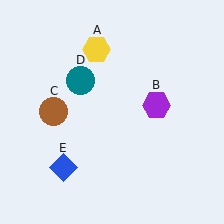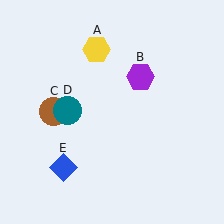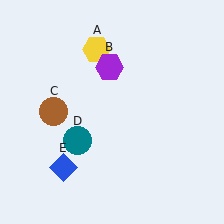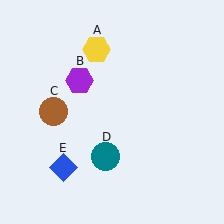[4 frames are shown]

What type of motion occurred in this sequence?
The purple hexagon (object B), teal circle (object D) rotated counterclockwise around the center of the scene.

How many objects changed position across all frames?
2 objects changed position: purple hexagon (object B), teal circle (object D).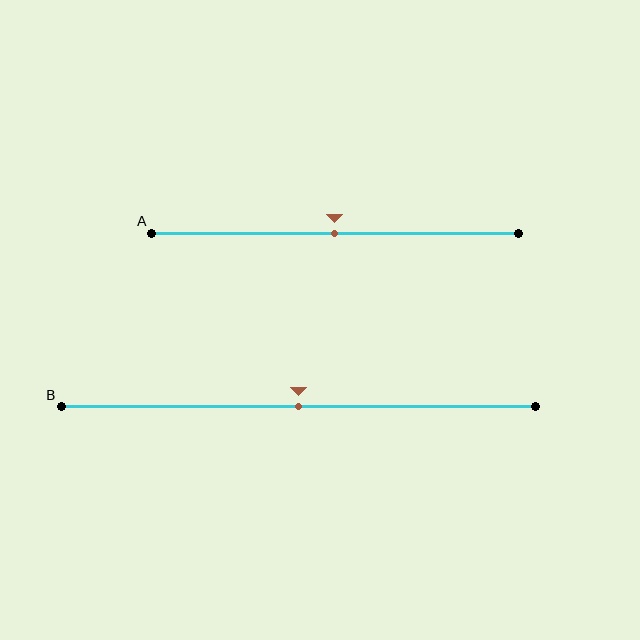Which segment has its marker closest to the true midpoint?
Segment A has its marker closest to the true midpoint.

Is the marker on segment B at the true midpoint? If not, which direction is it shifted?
Yes, the marker on segment B is at the true midpoint.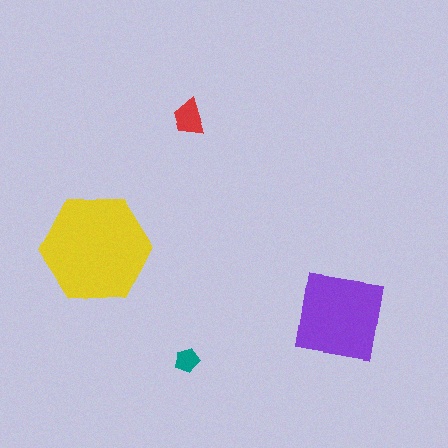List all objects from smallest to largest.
The teal pentagon, the red trapezoid, the purple square, the yellow hexagon.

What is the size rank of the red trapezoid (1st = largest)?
3rd.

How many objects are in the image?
There are 4 objects in the image.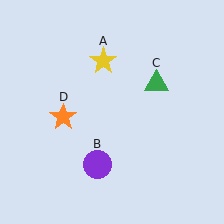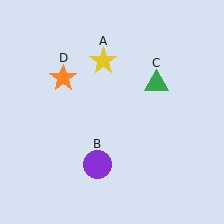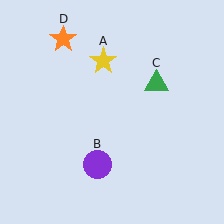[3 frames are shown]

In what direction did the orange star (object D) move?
The orange star (object D) moved up.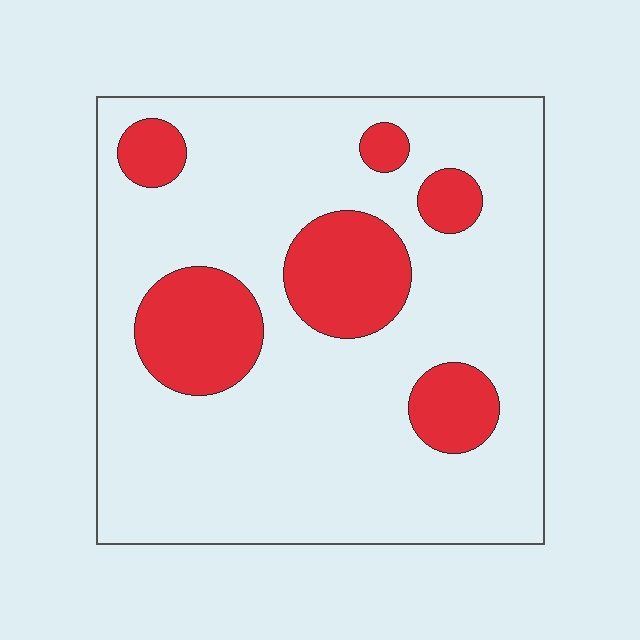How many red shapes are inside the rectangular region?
6.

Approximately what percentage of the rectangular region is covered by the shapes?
Approximately 20%.